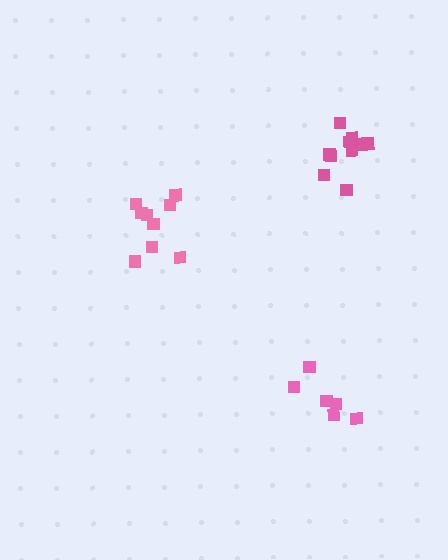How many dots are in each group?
Group 1: 9 dots, Group 2: 6 dots, Group 3: 11 dots (26 total).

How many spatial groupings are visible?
There are 3 spatial groupings.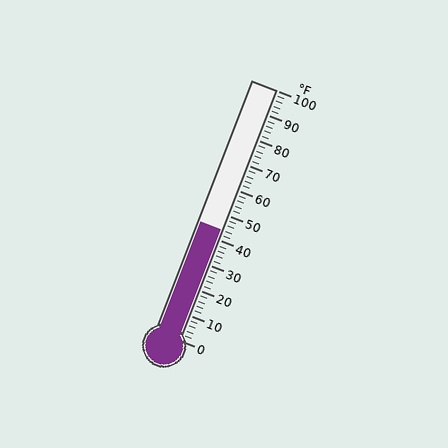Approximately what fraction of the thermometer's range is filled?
The thermometer is filled to approximately 45% of its range.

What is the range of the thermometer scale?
The thermometer scale ranges from 0°F to 100°F.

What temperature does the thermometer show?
The thermometer shows approximately 44°F.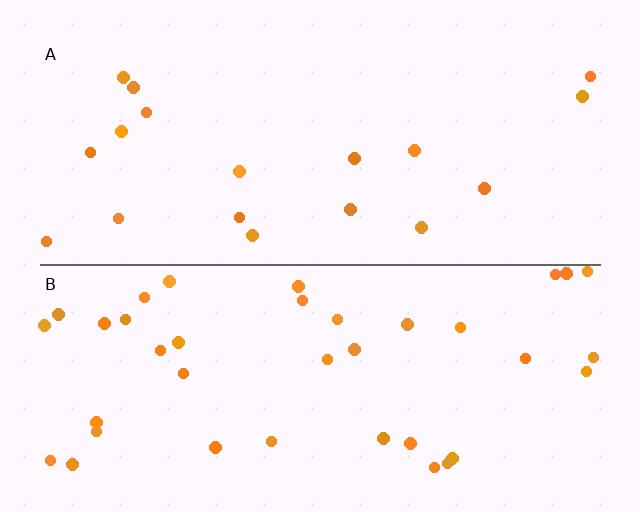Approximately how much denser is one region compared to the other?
Approximately 2.1× — region B over region A.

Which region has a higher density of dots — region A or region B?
B (the bottom).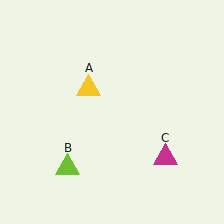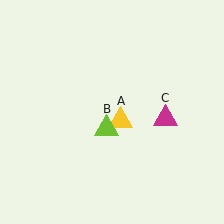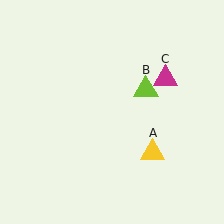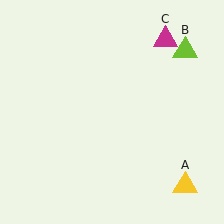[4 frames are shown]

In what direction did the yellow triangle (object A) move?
The yellow triangle (object A) moved down and to the right.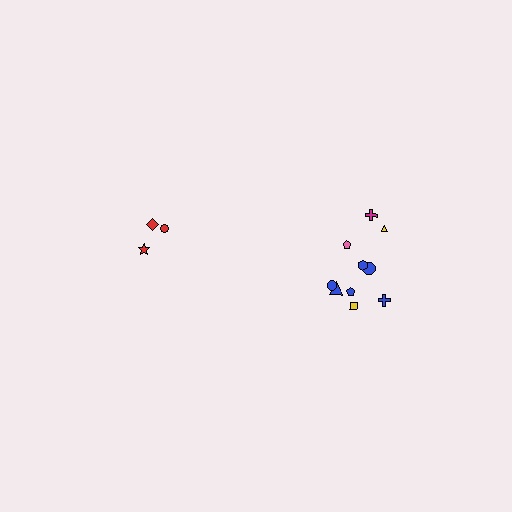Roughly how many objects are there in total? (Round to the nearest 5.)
Roughly 15 objects in total.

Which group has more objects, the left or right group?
The right group.